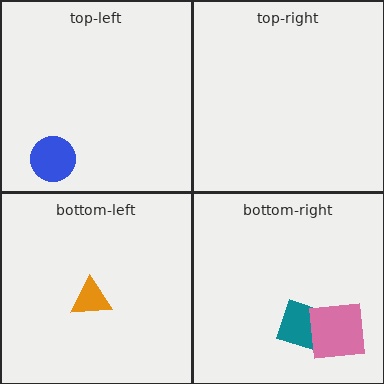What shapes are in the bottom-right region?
The teal diamond, the pink square.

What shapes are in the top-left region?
The blue circle.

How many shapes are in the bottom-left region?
1.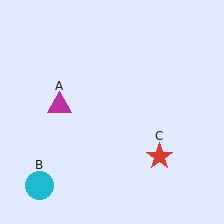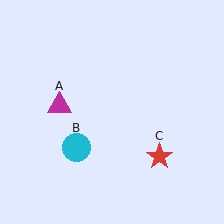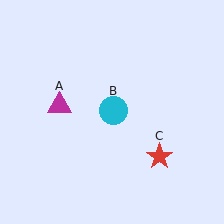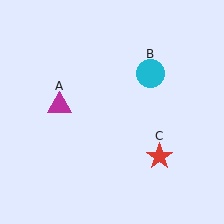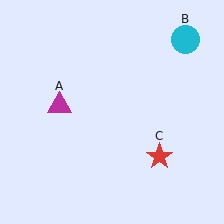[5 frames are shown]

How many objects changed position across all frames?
1 object changed position: cyan circle (object B).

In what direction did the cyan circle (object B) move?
The cyan circle (object B) moved up and to the right.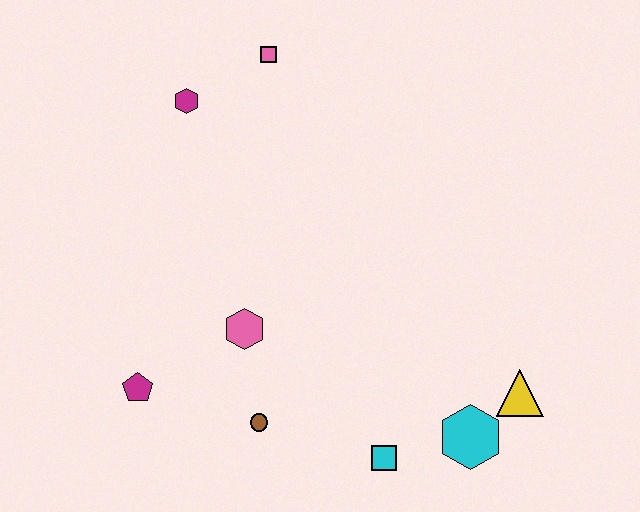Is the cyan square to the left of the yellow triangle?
Yes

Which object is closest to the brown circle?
The pink hexagon is closest to the brown circle.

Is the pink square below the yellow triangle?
No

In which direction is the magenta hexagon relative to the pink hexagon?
The magenta hexagon is above the pink hexagon.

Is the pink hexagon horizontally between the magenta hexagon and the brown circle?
Yes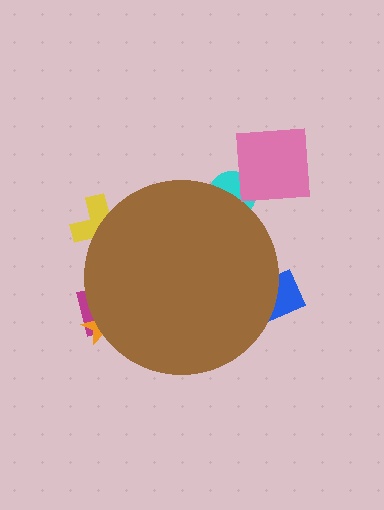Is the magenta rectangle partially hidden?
Yes, the magenta rectangle is partially hidden behind the brown circle.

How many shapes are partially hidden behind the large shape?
5 shapes are partially hidden.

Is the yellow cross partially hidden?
Yes, the yellow cross is partially hidden behind the brown circle.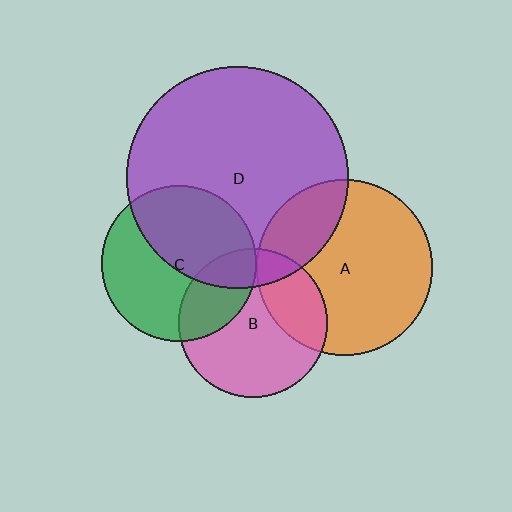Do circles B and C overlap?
Yes.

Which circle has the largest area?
Circle D (purple).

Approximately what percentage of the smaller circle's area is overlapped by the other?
Approximately 25%.